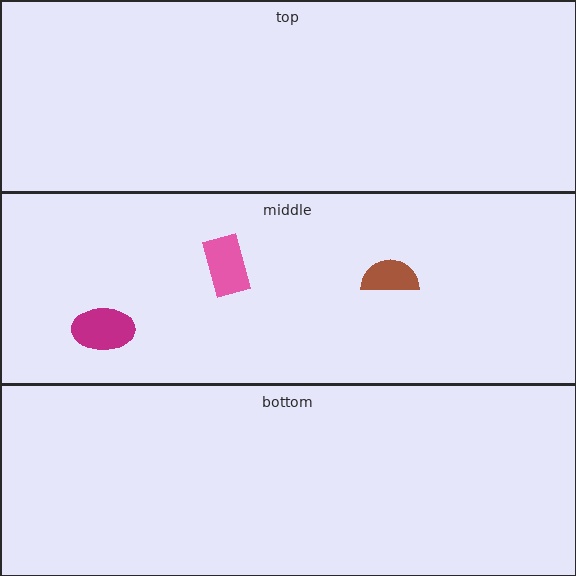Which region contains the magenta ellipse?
The middle region.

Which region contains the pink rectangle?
The middle region.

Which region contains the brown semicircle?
The middle region.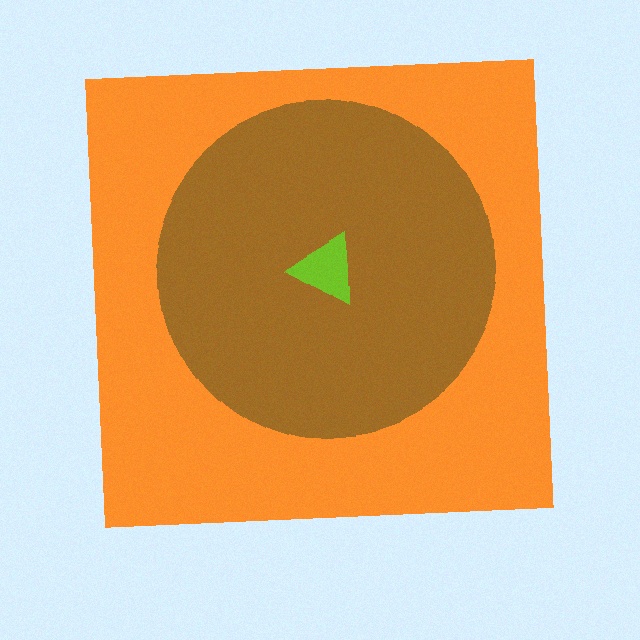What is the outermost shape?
The orange square.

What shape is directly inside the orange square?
The brown circle.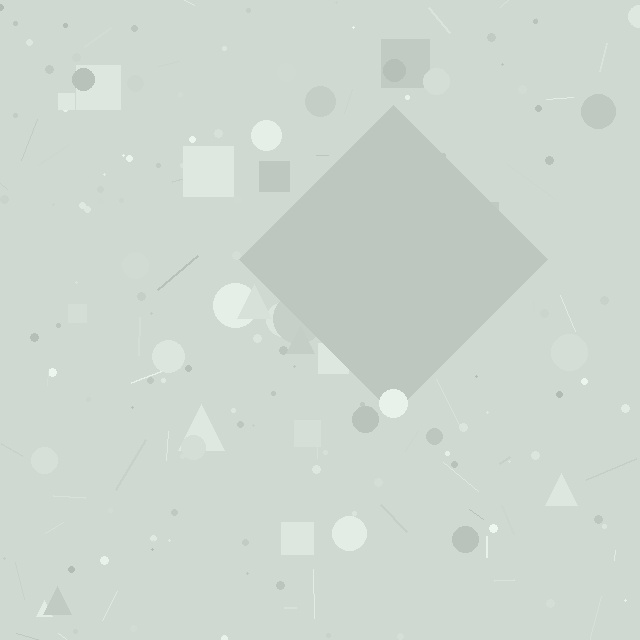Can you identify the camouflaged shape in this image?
The camouflaged shape is a diamond.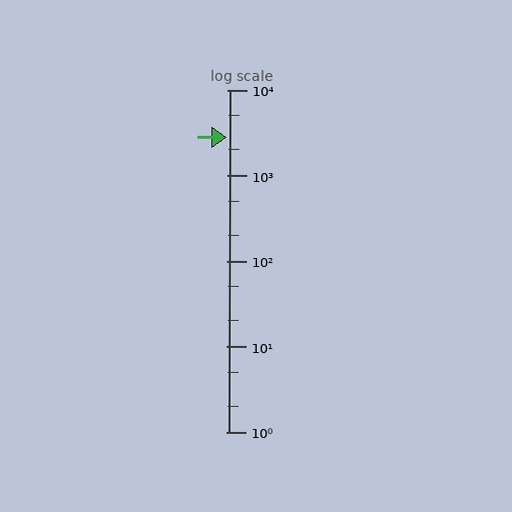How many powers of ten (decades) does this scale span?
The scale spans 4 decades, from 1 to 10000.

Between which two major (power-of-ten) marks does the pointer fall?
The pointer is between 1000 and 10000.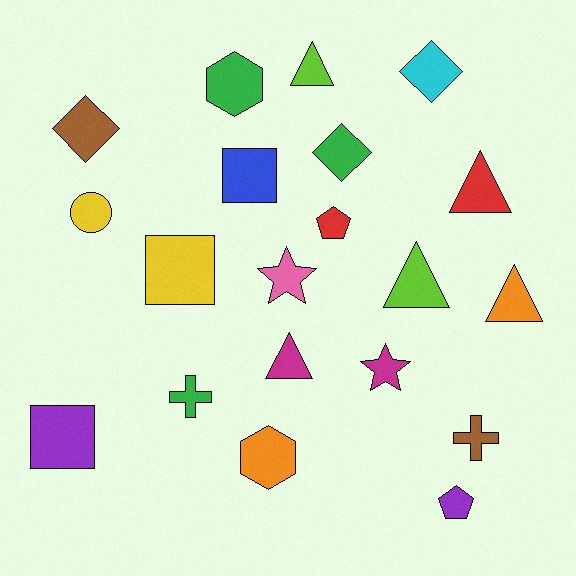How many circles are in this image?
There is 1 circle.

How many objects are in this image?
There are 20 objects.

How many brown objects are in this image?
There are 2 brown objects.